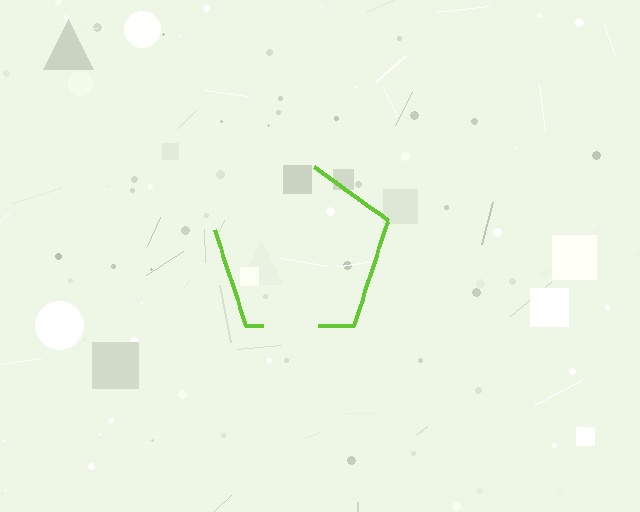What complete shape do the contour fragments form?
The contour fragments form a pentagon.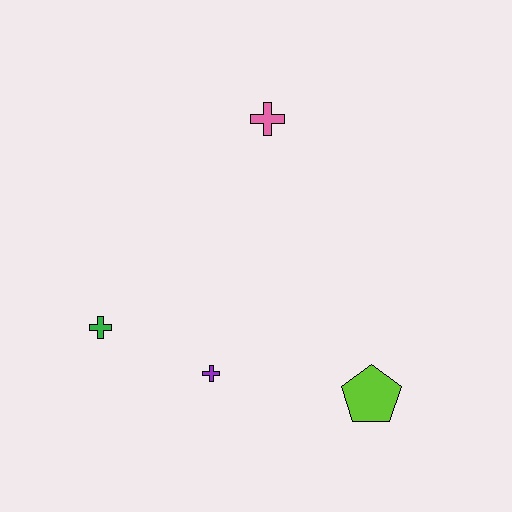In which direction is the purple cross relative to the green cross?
The purple cross is to the right of the green cross.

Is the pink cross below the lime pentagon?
No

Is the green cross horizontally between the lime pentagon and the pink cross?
No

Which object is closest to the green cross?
The purple cross is closest to the green cross.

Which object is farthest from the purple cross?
The pink cross is farthest from the purple cross.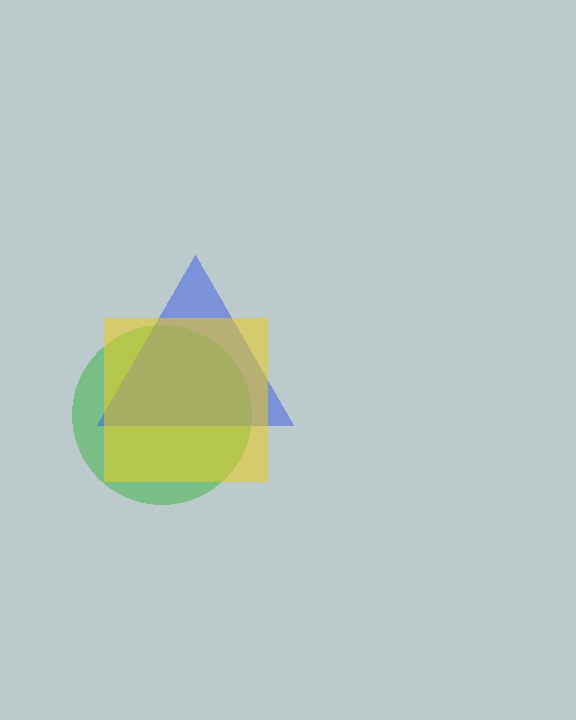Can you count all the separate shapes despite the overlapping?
Yes, there are 3 separate shapes.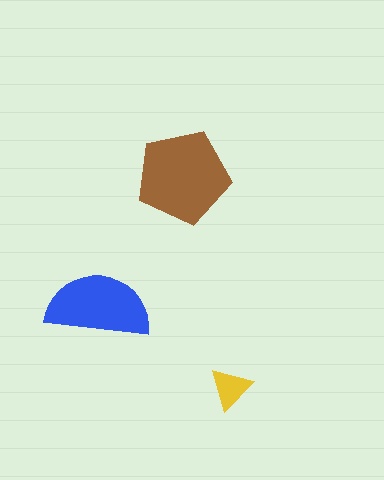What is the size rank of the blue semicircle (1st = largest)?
2nd.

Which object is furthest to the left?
The blue semicircle is leftmost.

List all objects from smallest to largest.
The yellow triangle, the blue semicircle, the brown pentagon.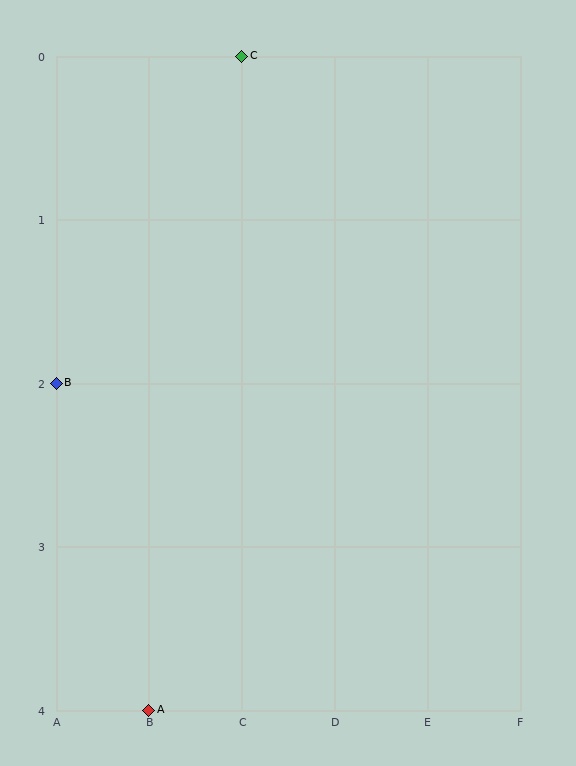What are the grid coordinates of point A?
Point A is at grid coordinates (B, 4).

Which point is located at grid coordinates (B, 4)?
Point A is at (B, 4).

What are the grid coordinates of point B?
Point B is at grid coordinates (A, 2).